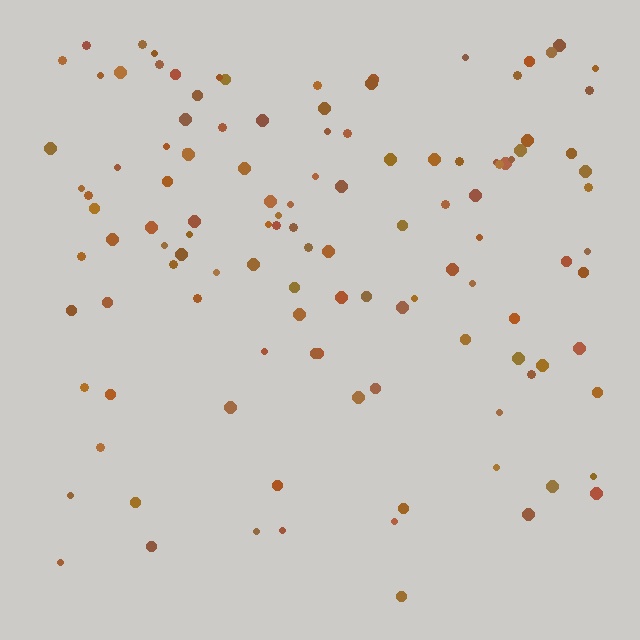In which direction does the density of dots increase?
From bottom to top, with the top side densest.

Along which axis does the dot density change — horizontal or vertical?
Vertical.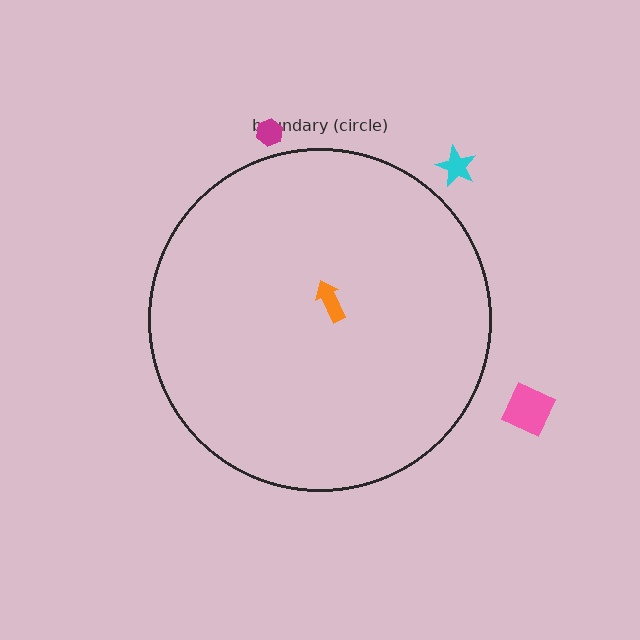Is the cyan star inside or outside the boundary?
Outside.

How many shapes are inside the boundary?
1 inside, 3 outside.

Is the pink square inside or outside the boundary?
Outside.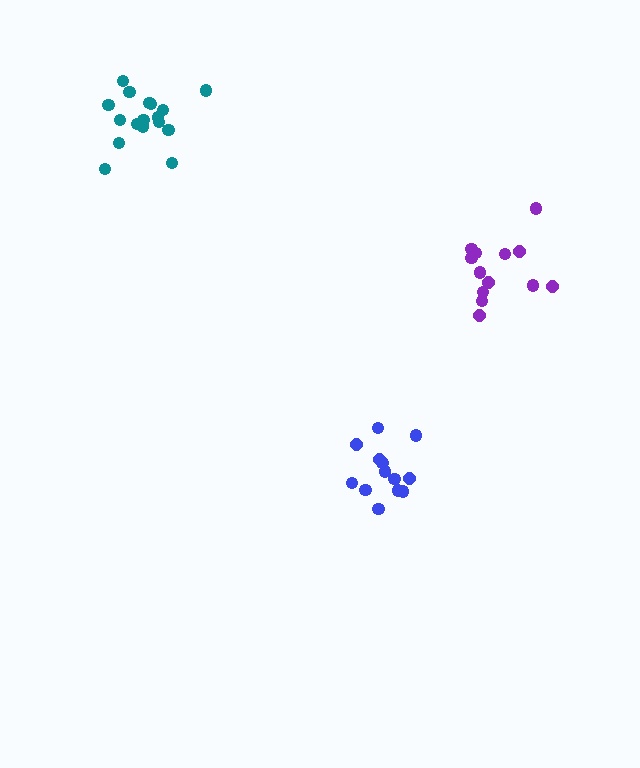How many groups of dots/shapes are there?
There are 3 groups.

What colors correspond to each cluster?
The clusters are colored: teal, purple, blue.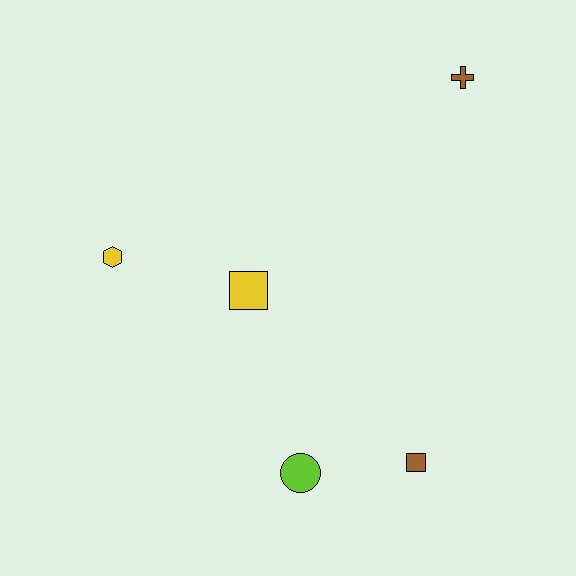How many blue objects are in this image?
There are no blue objects.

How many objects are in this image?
There are 5 objects.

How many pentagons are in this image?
There are no pentagons.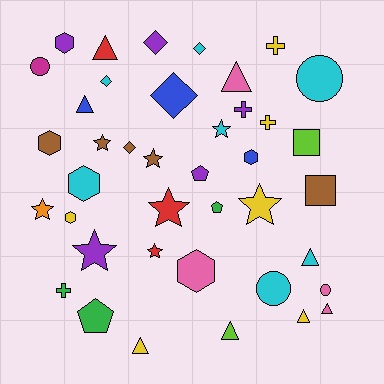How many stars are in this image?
There are 8 stars.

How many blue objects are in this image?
There are 3 blue objects.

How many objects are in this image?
There are 40 objects.